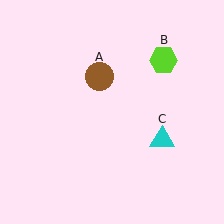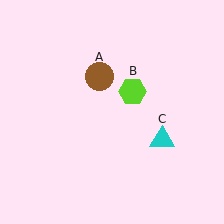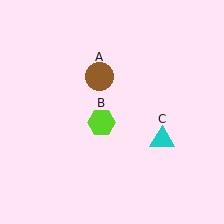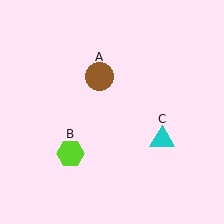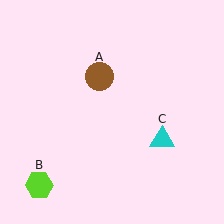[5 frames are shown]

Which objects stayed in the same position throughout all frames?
Brown circle (object A) and cyan triangle (object C) remained stationary.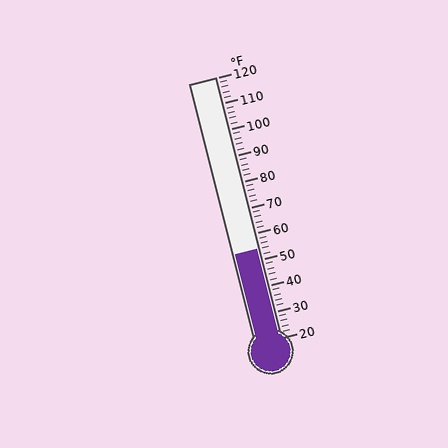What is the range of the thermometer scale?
The thermometer scale ranges from 20°F to 120°F.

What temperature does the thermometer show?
The thermometer shows approximately 54°F.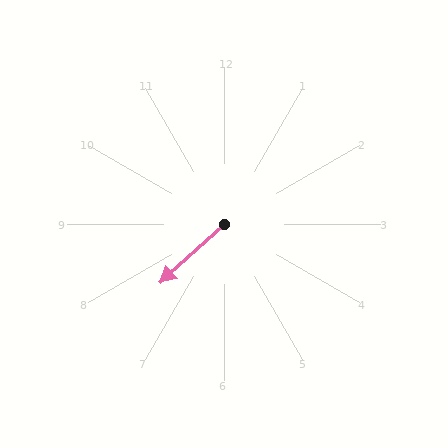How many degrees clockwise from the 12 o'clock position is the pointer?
Approximately 228 degrees.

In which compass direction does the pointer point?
Southwest.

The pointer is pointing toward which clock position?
Roughly 8 o'clock.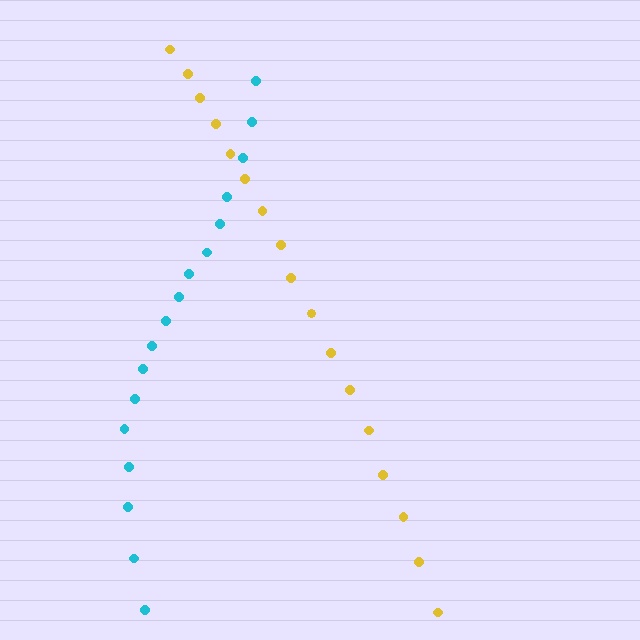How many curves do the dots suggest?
There are 2 distinct paths.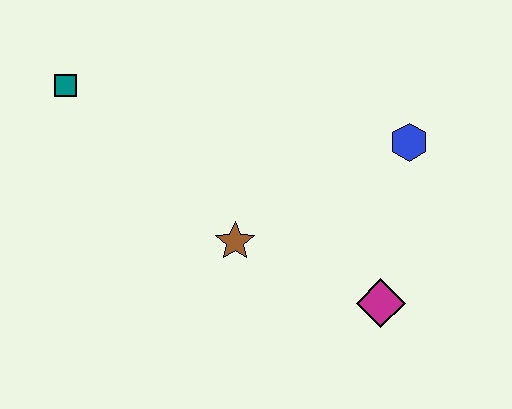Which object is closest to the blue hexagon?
The magenta diamond is closest to the blue hexagon.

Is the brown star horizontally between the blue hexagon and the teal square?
Yes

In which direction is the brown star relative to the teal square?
The brown star is to the right of the teal square.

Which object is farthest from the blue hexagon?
The teal square is farthest from the blue hexagon.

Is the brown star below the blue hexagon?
Yes